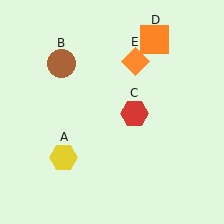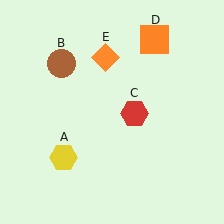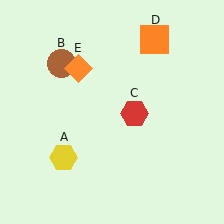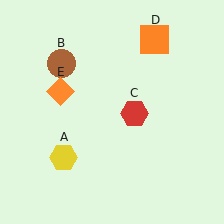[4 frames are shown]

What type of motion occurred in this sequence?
The orange diamond (object E) rotated counterclockwise around the center of the scene.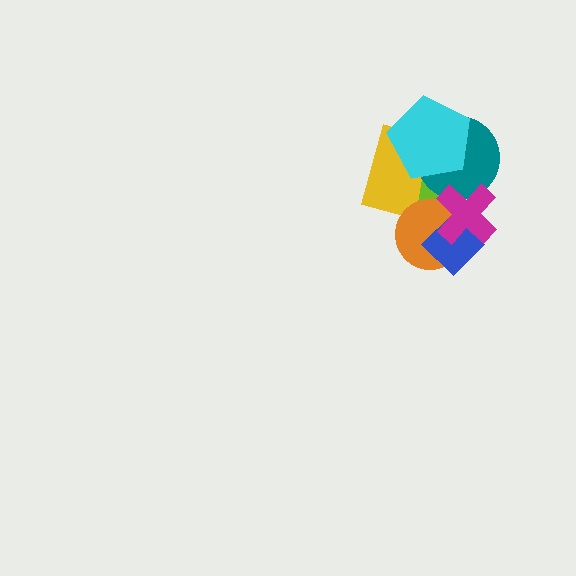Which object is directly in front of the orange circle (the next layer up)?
The blue diamond is directly in front of the orange circle.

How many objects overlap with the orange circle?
4 objects overlap with the orange circle.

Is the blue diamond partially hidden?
Yes, it is partially covered by another shape.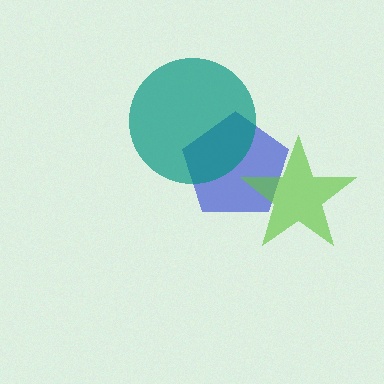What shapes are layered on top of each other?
The layered shapes are: a blue pentagon, a lime star, a teal circle.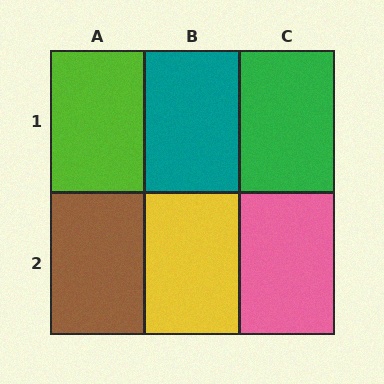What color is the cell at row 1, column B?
Teal.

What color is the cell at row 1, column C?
Green.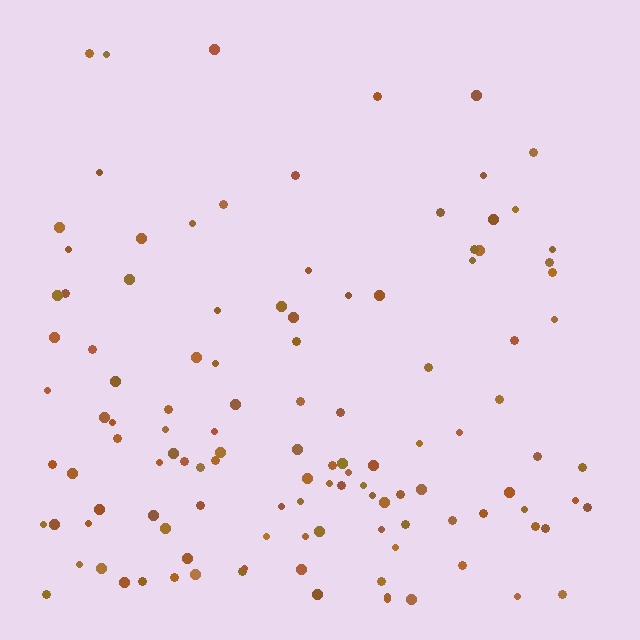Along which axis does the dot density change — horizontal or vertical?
Vertical.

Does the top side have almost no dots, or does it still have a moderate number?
Still a moderate number, just noticeably fewer than the bottom.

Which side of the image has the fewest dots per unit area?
The top.